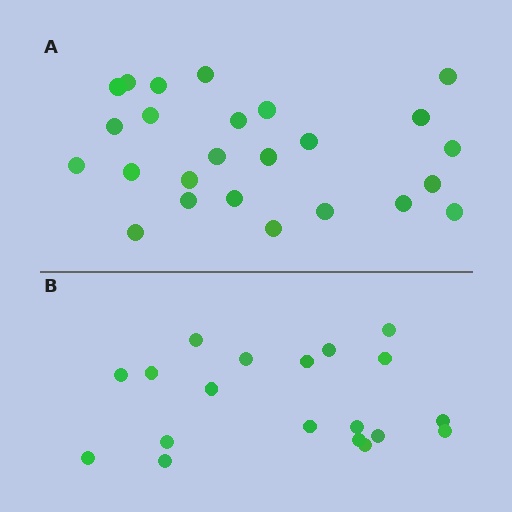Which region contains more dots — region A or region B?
Region A (the top region) has more dots.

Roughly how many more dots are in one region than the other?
Region A has about 6 more dots than region B.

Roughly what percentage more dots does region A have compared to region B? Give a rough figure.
About 30% more.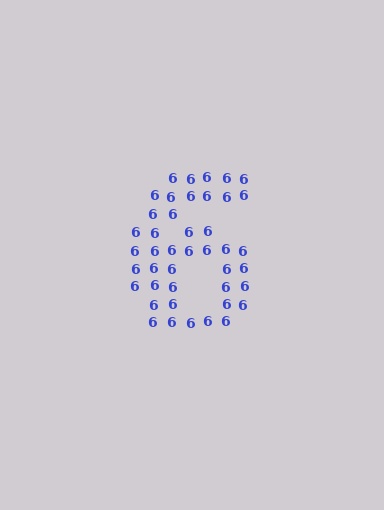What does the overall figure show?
The overall figure shows the digit 6.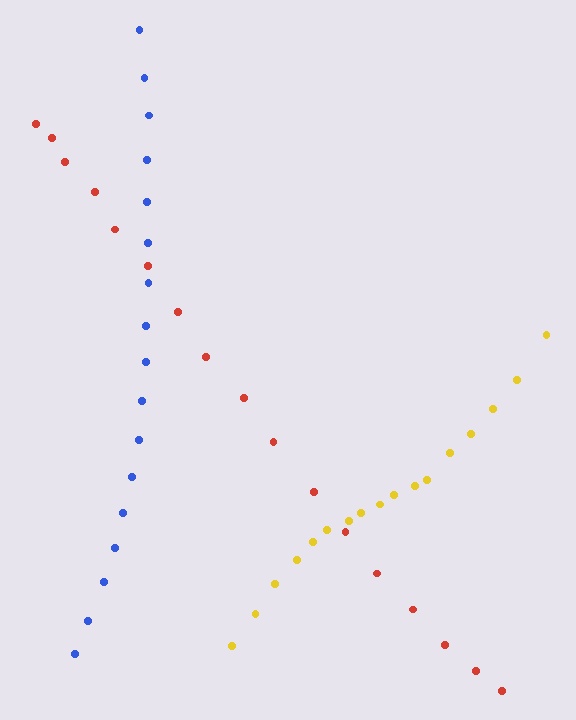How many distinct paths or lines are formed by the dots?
There are 3 distinct paths.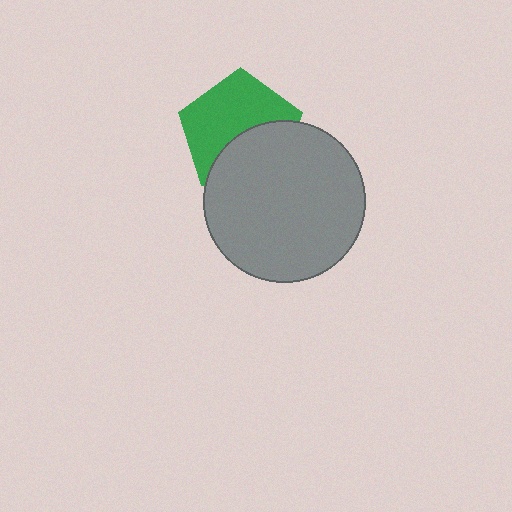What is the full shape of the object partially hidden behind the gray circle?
The partially hidden object is a green pentagon.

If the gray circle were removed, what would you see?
You would see the complete green pentagon.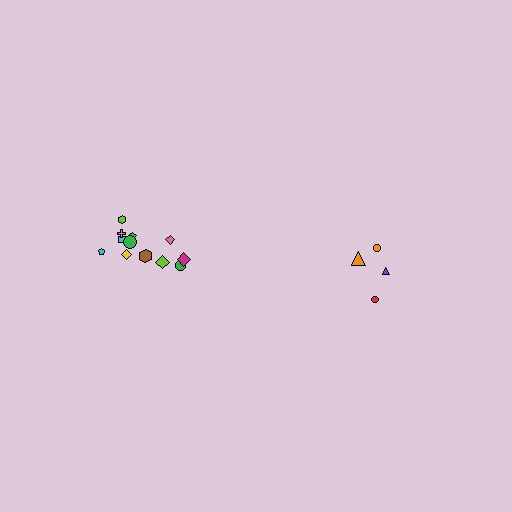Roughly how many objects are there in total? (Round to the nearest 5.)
Roughly 15 objects in total.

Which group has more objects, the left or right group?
The left group.